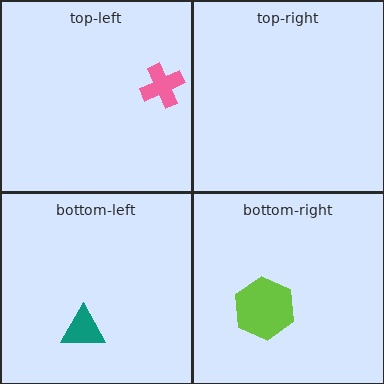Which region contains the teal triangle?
The bottom-left region.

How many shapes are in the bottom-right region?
1.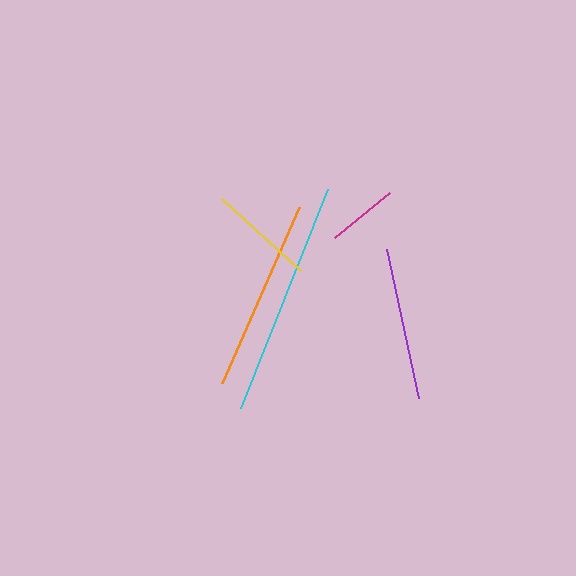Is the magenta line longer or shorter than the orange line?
The orange line is longer than the magenta line.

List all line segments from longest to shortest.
From longest to shortest: cyan, orange, purple, yellow, magenta.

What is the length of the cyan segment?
The cyan segment is approximately 236 pixels long.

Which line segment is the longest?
The cyan line is the longest at approximately 236 pixels.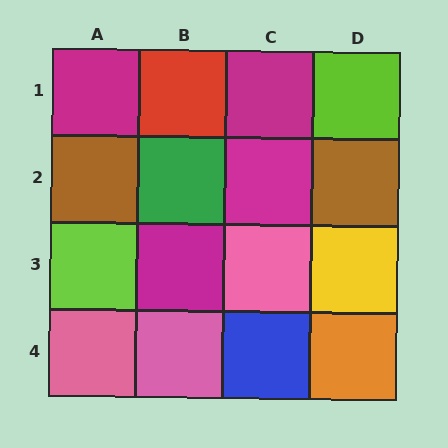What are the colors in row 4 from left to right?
Pink, pink, blue, orange.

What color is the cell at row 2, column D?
Brown.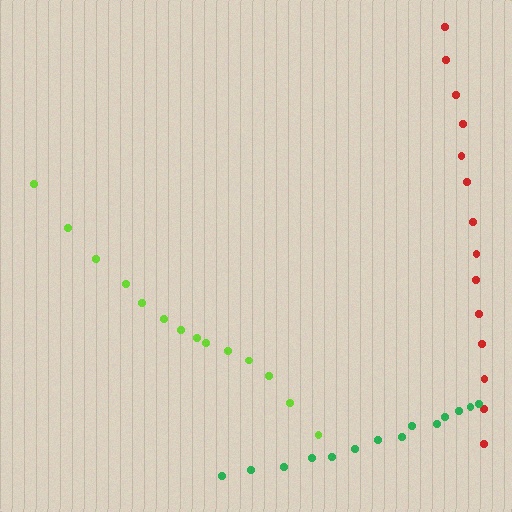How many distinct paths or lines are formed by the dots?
There are 3 distinct paths.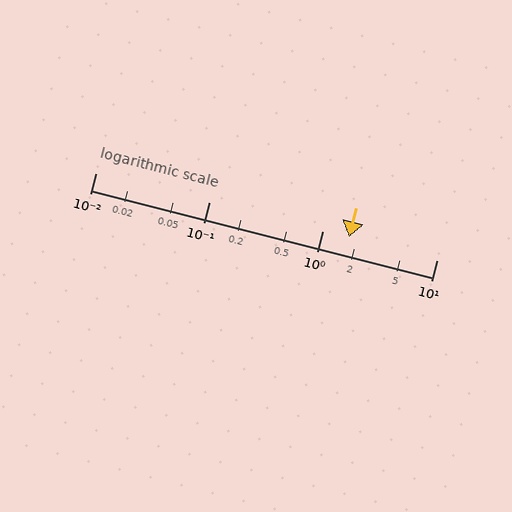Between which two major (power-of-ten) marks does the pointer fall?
The pointer is between 1 and 10.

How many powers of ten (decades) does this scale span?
The scale spans 3 decades, from 0.01 to 10.